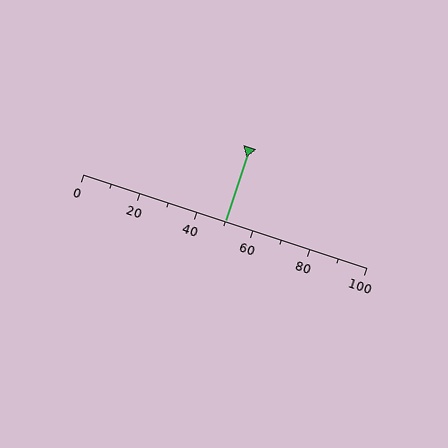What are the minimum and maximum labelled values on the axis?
The axis runs from 0 to 100.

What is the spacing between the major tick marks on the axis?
The major ticks are spaced 20 apart.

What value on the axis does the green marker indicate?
The marker indicates approximately 50.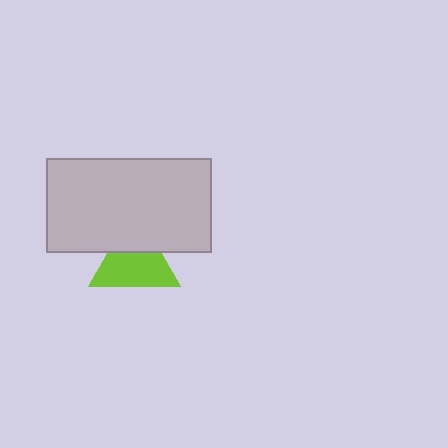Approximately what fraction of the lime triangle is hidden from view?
Roughly 34% of the lime triangle is hidden behind the light gray rectangle.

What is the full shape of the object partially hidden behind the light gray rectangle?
The partially hidden object is a lime triangle.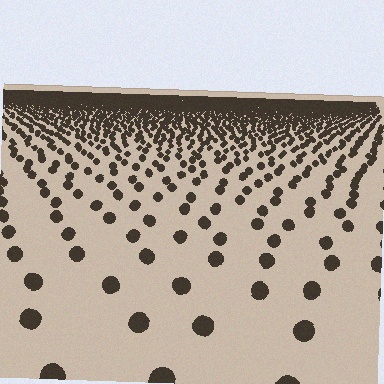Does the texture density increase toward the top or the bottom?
Density increases toward the top.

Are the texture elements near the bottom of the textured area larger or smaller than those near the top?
Larger. Near the bottom, elements are closer to the viewer and appear at a bigger on-screen size.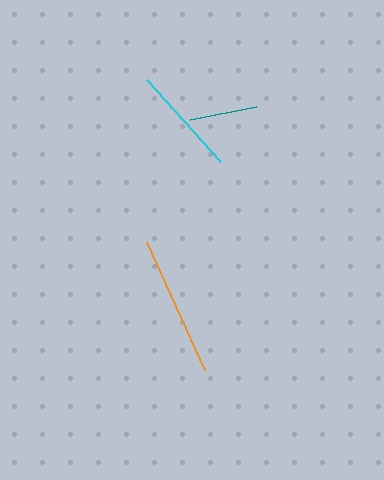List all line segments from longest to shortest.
From longest to shortest: orange, cyan, teal.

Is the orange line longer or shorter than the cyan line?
The orange line is longer than the cyan line.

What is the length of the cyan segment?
The cyan segment is approximately 110 pixels long.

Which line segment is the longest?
The orange line is the longest at approximately 140 pixels.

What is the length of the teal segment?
The teal segment is approximately 68 pixels long.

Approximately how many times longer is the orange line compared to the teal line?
The orange line is approximately 2.1 times the length of the teal line.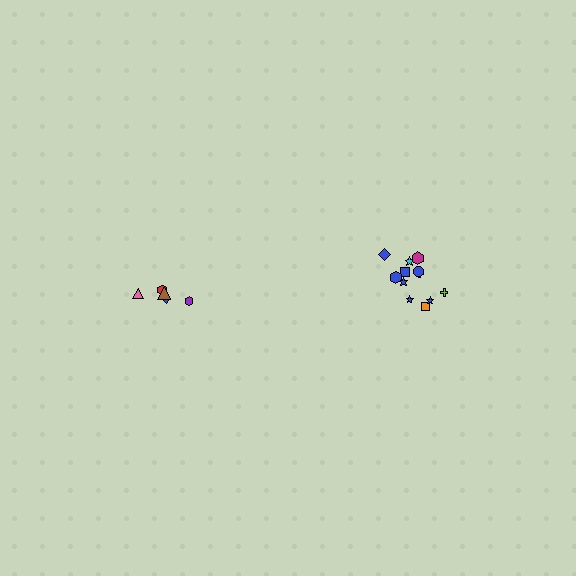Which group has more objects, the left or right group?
The right group.